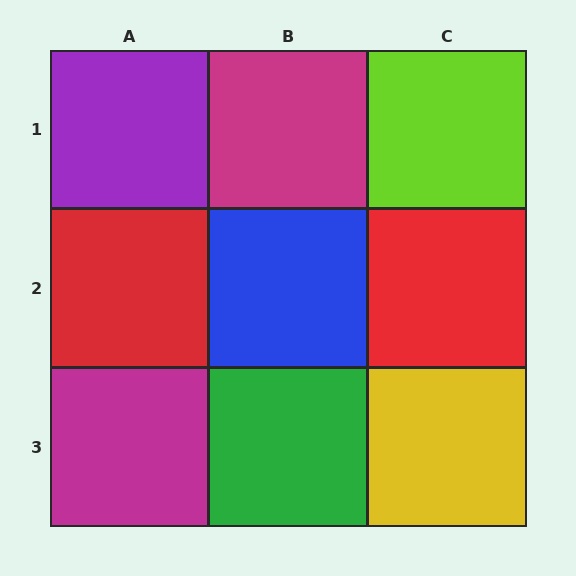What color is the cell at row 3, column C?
Yellow.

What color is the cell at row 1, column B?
Magenta.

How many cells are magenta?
2 cells are magenta.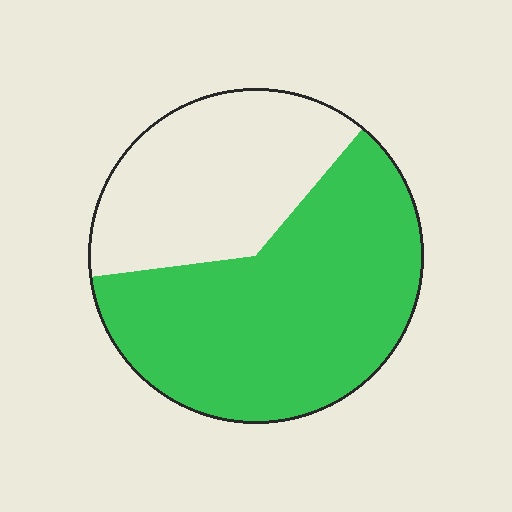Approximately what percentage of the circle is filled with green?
Approximately 60%.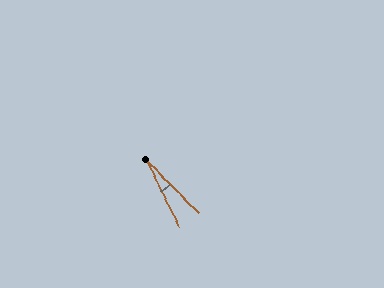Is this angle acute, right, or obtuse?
It is acute.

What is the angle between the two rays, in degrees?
Approximately 18 degrees.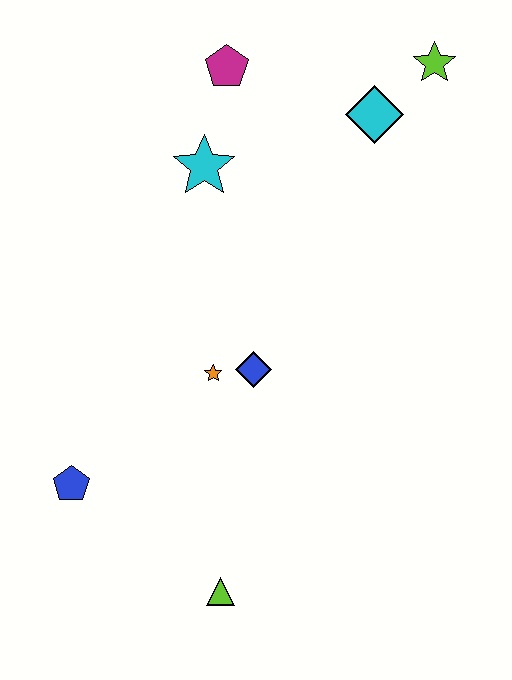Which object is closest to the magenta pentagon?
The cyan star is closest to the magenta pentagon.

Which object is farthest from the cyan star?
The lime triangle is farthest from the cyan star.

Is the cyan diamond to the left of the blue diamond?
No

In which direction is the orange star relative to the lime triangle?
The orange star is above the lime triangle.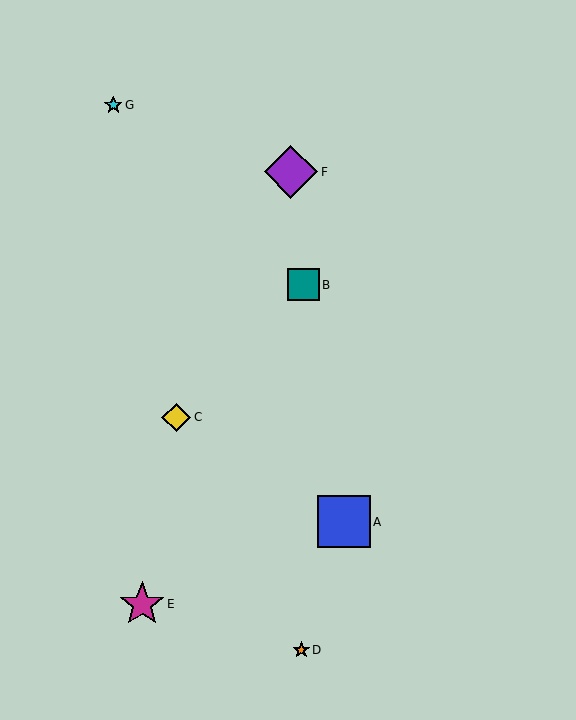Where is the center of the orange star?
The center of the orange star is at (301, 650).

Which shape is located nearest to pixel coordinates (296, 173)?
The purple diamond (labeled F) at (291, 172) is nearest to that location.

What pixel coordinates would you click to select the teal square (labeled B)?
Click at (303, 285) to select the teal square B.